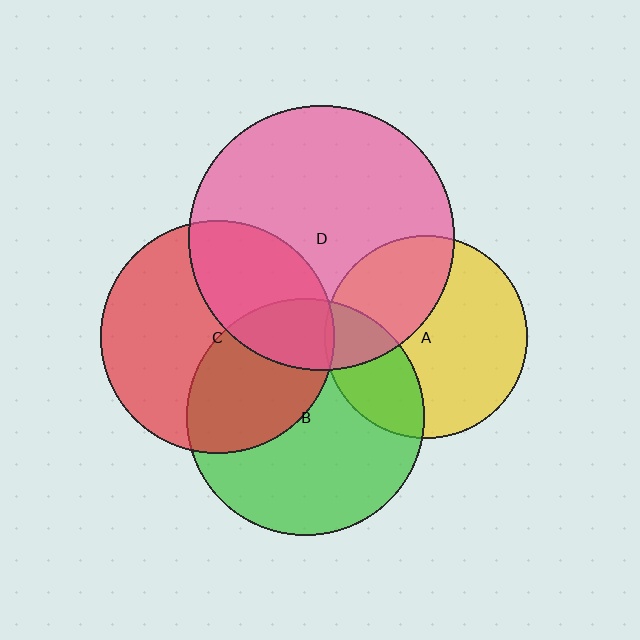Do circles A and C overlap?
Yes.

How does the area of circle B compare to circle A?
Approximately 1.4 times.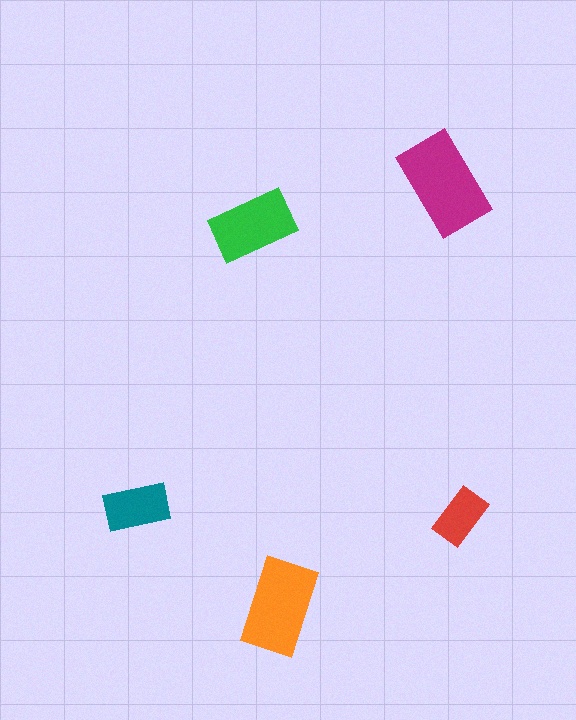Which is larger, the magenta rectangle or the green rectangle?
The magenta one.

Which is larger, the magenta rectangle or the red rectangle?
The magenta one.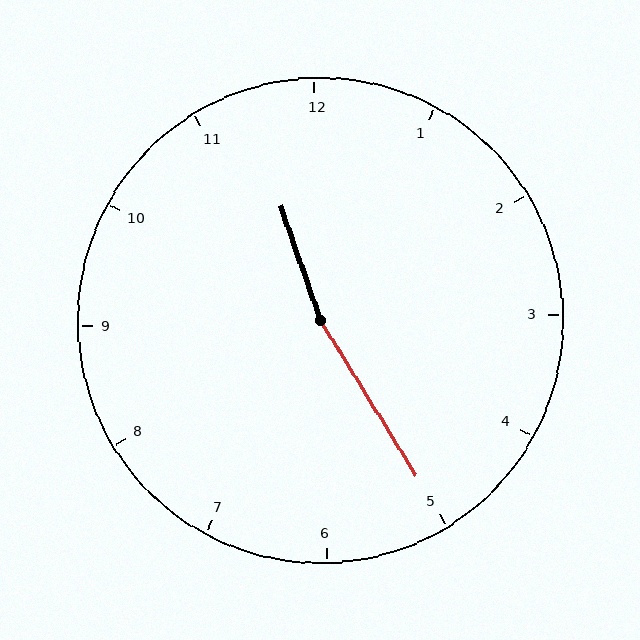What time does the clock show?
11:25.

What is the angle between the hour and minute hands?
Approximately 168 degrees.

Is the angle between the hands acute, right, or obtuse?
It is obtuse.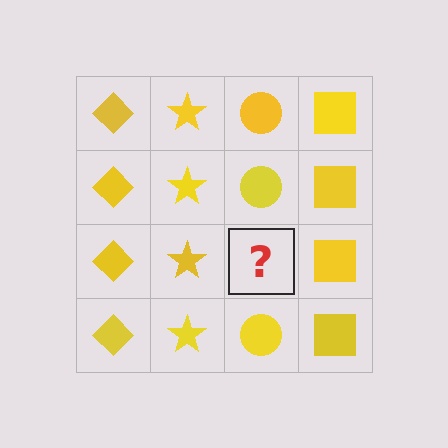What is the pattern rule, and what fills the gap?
The rule is that each column has a consistent shape. The gap should be filled with a yellow circle.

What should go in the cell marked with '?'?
The missing cell should contain a yellow circle.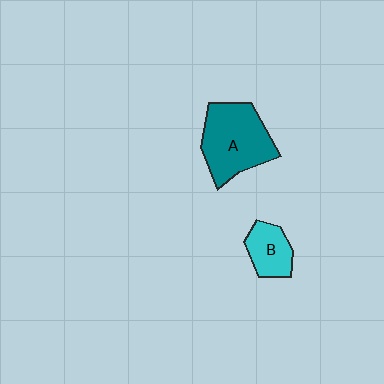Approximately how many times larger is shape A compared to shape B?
Approximately 2.1 times.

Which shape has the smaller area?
Shape B (cyan).